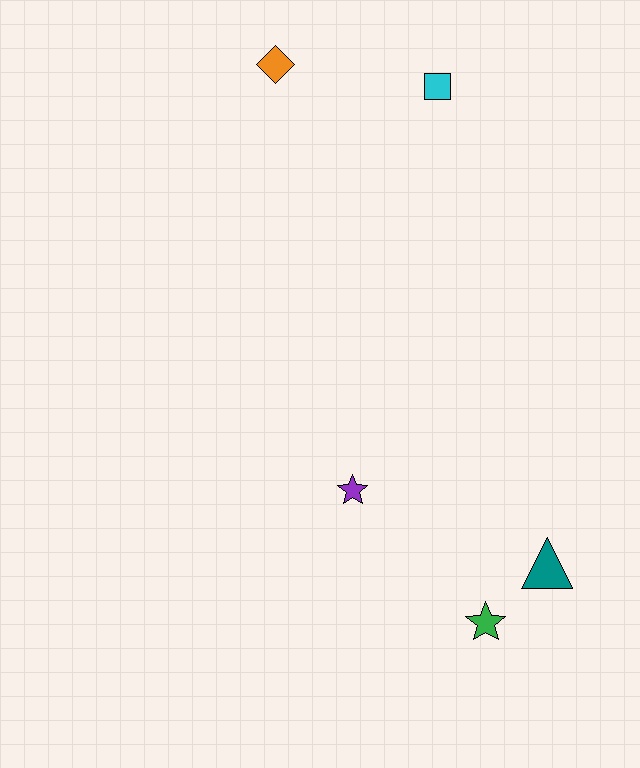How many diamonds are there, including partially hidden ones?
There is 1 diamond.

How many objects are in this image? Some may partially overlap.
There are 5 objects.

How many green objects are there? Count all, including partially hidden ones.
There is 1 green object.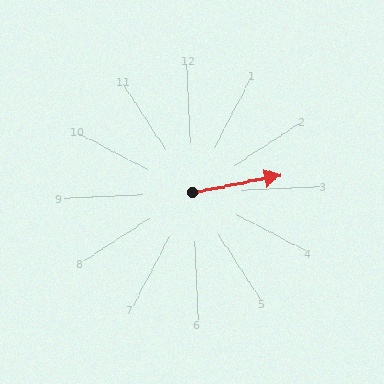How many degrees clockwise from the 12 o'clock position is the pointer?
Approximately 82 degrees.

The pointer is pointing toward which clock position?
Roughly 3 o'clock.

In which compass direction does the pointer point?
East.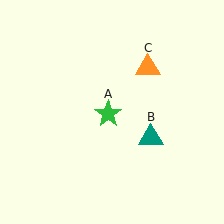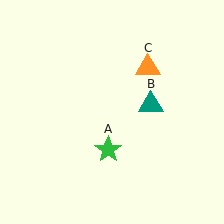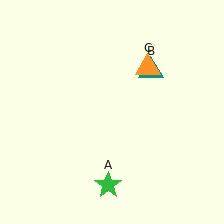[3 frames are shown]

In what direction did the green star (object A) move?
The green star (object A) moved down.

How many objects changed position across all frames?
2 objects changed position: green star (object A), teal triangle (object B).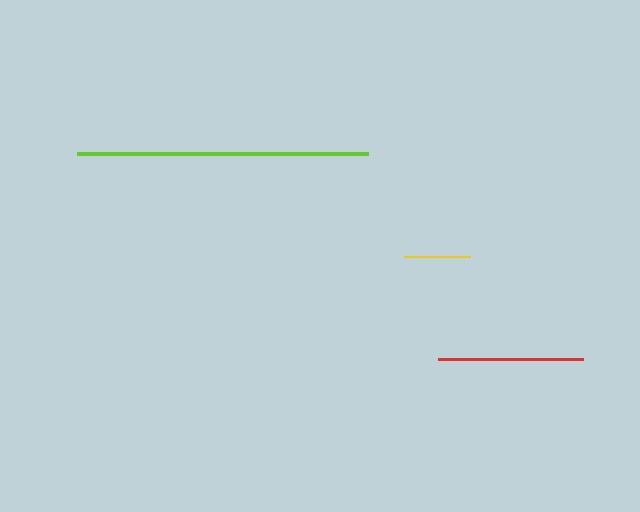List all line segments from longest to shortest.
From longest to shortest: lime, red, yellow.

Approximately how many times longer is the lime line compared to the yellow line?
The lime line is approximately 4.4 times the length of the yellow line.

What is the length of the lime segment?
The lime segment is approximately 292 pixels long.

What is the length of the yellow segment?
The yellow segment is approximately 66 pixels long.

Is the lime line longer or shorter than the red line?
The lime line is longer than the red line.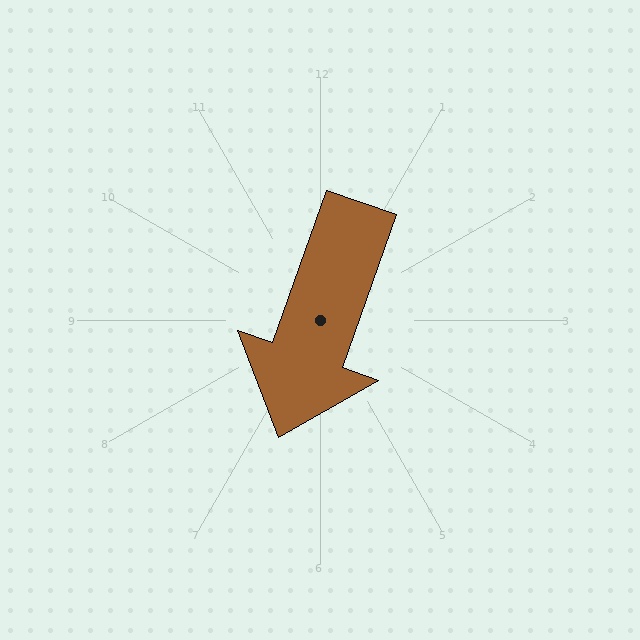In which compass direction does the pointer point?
South.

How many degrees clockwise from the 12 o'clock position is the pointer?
Approximately 199 degrees.